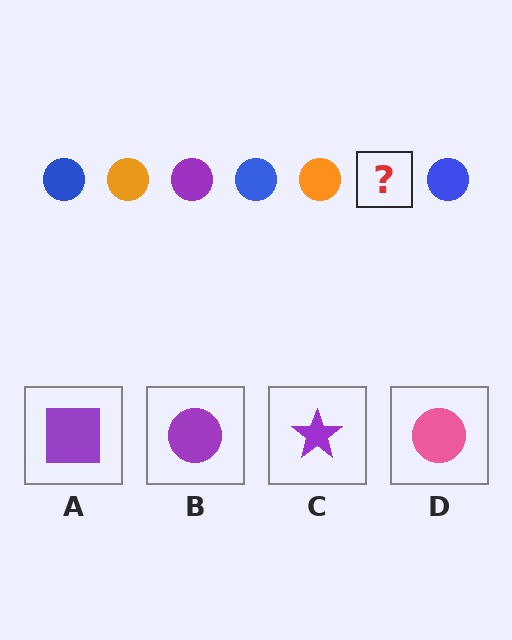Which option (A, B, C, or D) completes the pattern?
B.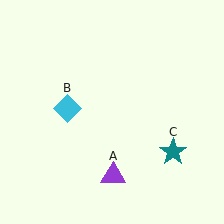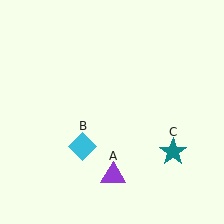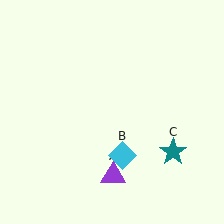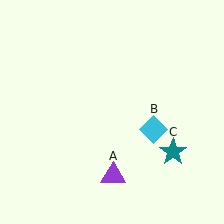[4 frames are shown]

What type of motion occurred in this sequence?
The cyan diamond (object B) rotated counterclockwise around the center of the scene.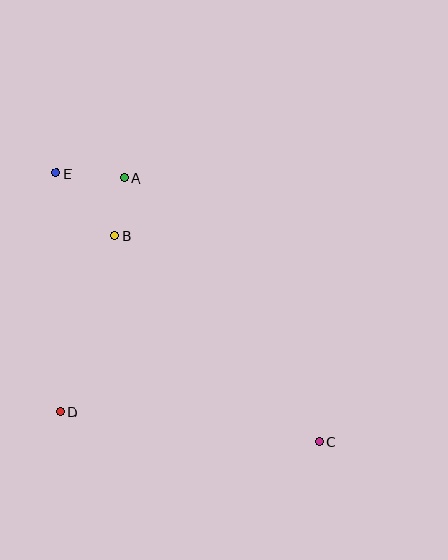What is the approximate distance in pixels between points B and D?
The distance between B and D is approximately 184 pixels.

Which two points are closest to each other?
Points A and B are closest to each other.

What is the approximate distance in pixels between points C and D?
The distance between C and D is approximately 260 pixels.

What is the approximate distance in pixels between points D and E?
The distance between D and E is approximately 239 pixels.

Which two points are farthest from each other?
Points C and E are farthest from each other.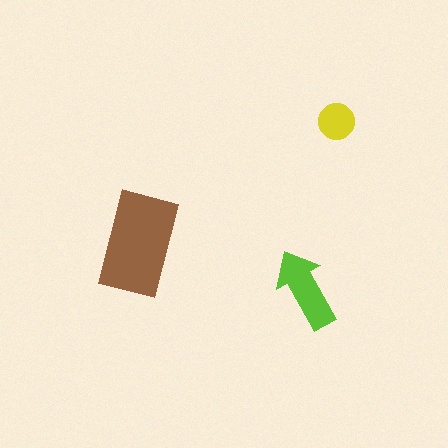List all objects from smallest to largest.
The yellow circle, the lime arrow, the brown rectangle.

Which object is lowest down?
The lime arrow is bottommost.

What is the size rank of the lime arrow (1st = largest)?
2nd.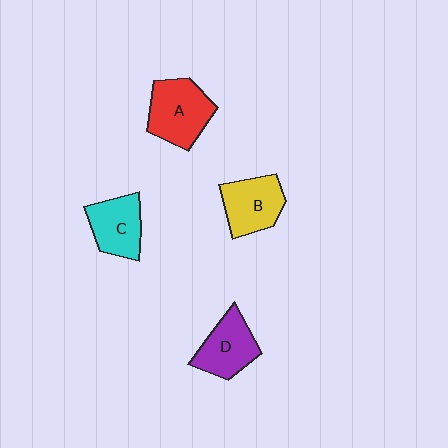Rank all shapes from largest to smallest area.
From largest to smallest: A (red), B (yellow), D (purple), C (cyan).